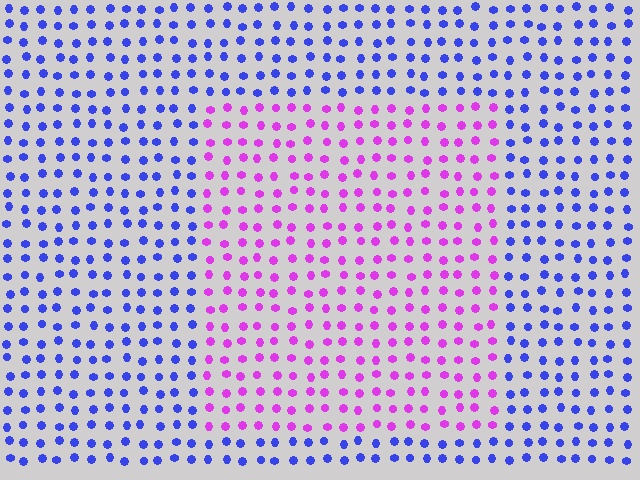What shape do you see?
I see a rectangle.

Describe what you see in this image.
The image is filled with small blue elements in a uniform arrangement. A rectangle-shaped region is visible where the elements are tinted to a slightly different hue, forming a subtle color boundary.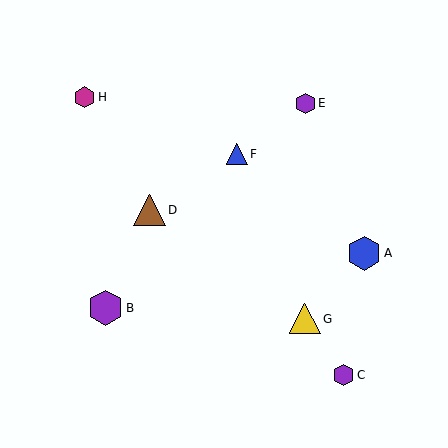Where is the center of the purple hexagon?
The center of the purple hexagon is at (343, 375).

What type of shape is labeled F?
Shape F is a blue triangle.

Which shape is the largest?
The purple hexagon (labeled B) is the largest.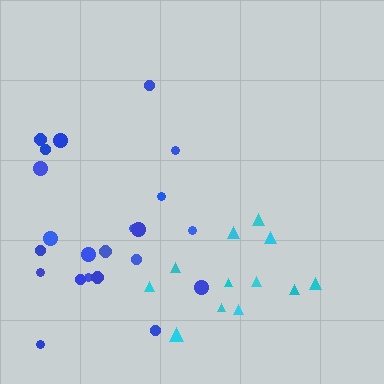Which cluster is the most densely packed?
Cyan.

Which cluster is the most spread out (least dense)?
Blue.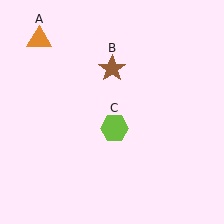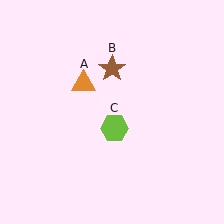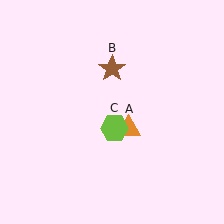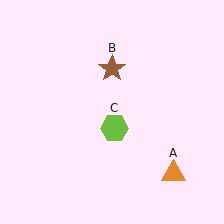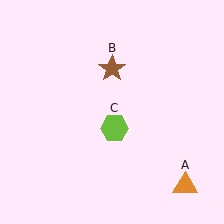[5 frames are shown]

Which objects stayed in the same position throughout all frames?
Brown star (object B) and lime hexagon (object C) remained stationary.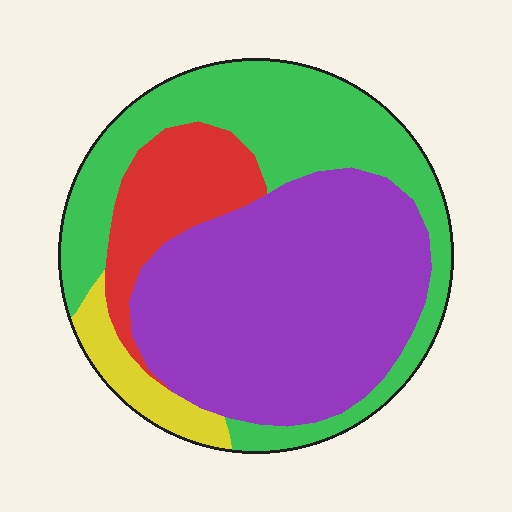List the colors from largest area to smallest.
From largest to smallest: purple, green, red, yellow.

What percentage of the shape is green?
Green takes up between a quarter and a half of the shape.